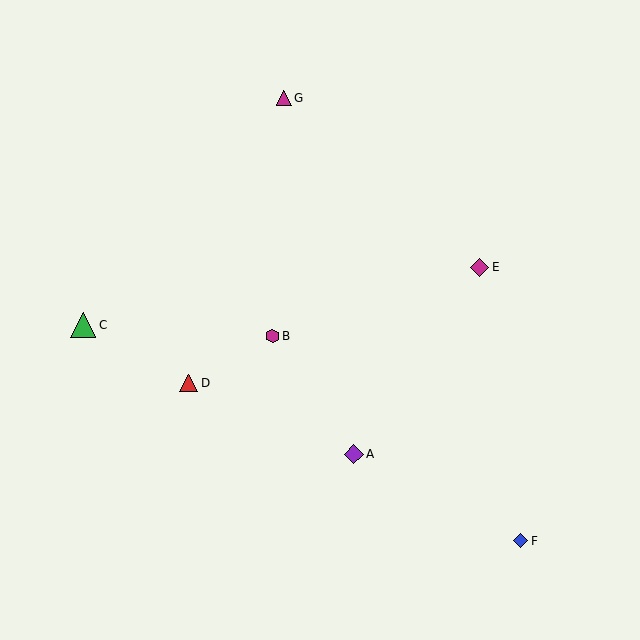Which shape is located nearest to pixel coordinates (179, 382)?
The red triangle (labeled D) at (189, 383) is nearest to that location.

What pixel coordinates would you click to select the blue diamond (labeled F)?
Click at (521, 541) to select the blue diamond F.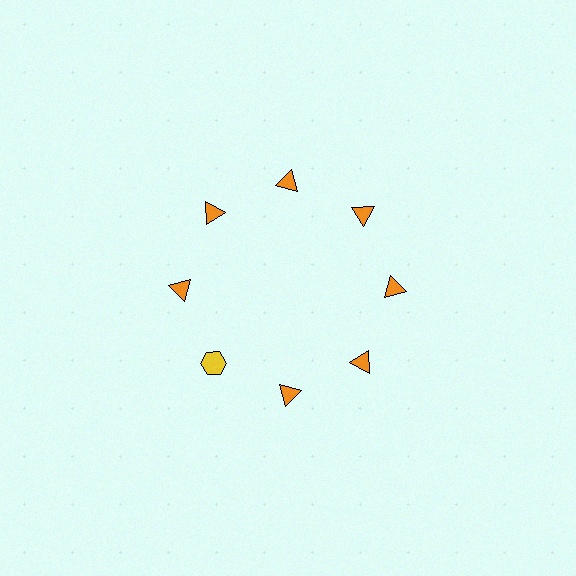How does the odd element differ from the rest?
It differs in both color (yellow instead of orange) and shape (hexagon instead of triangle).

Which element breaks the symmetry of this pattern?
The yellow hexagon at roughly the 8 o'clock position breaks the symmetry. All other shapes are orange triangles.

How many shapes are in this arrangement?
There are 8 shapes arranged in a ring pattern.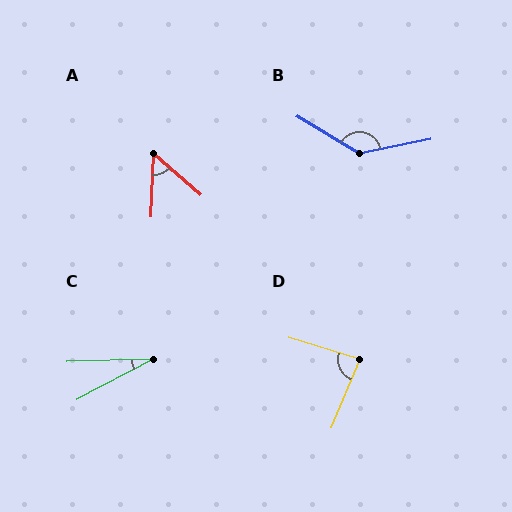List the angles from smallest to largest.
C (26°), A (51°), D (84°), B (138°).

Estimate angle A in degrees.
Approximately 51 degrees.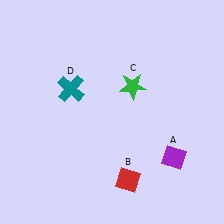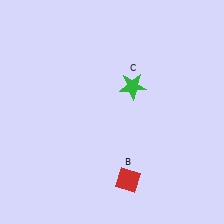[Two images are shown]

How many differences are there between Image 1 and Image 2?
There are 2 differences between the two images.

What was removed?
The teal cross (D), the purple diamond (A) were removed in Image 2.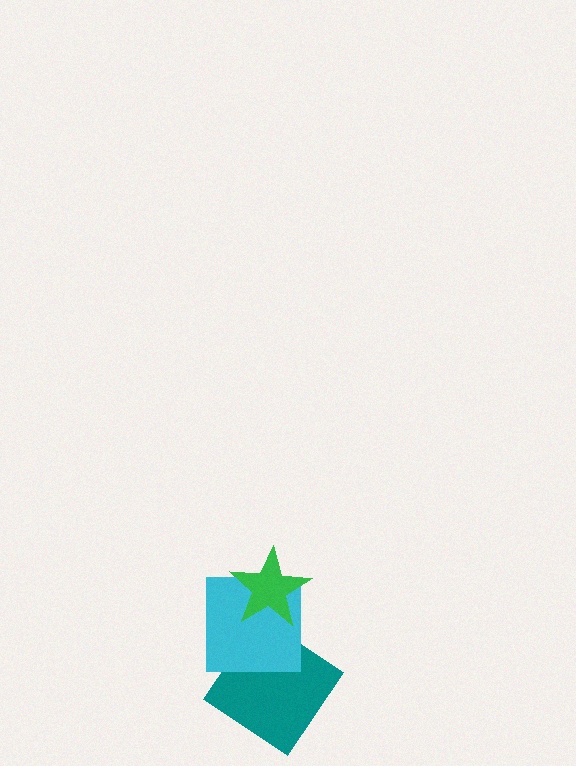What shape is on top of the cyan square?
The green star is on top of the cyan square.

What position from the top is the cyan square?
The cyan square is 2nd from the top.